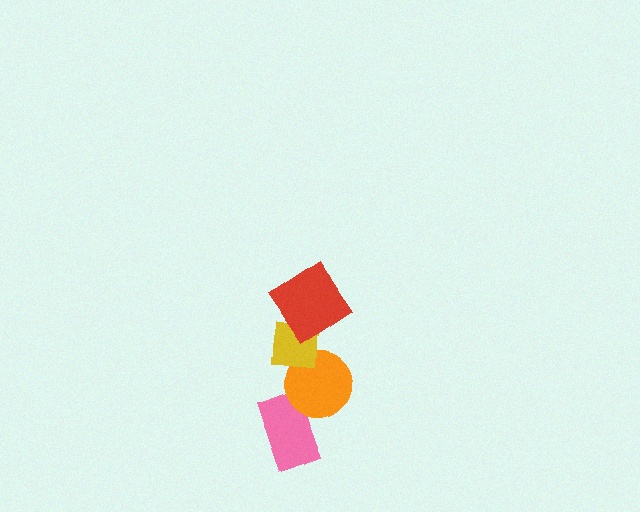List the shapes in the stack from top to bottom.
From top to bottom: the red diamond, the yellow square, the orange circle, the pink rectangle.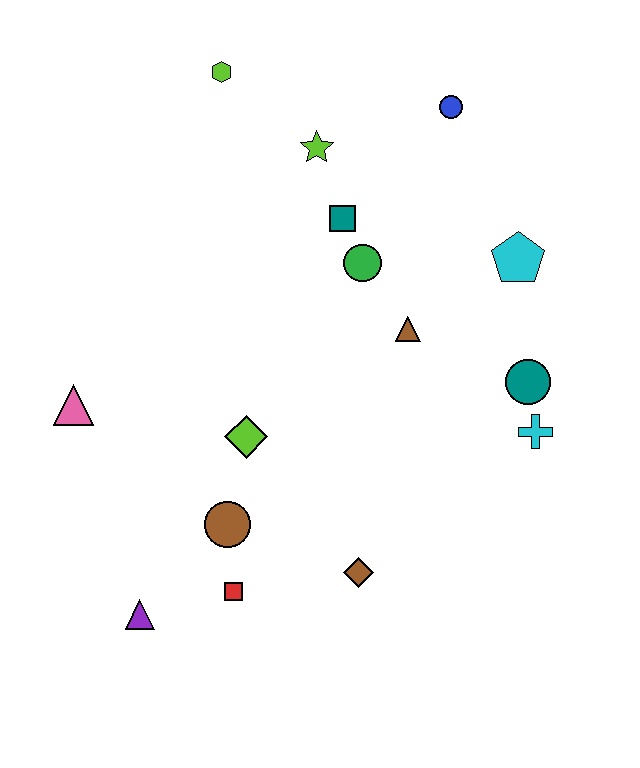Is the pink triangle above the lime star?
No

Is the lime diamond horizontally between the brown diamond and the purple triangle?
Yes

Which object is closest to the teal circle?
The cyan cross is closest to the teal circle.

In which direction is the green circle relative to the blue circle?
The green circle is below the blue circle.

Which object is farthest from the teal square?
The purple triangle is farthest from the teal square.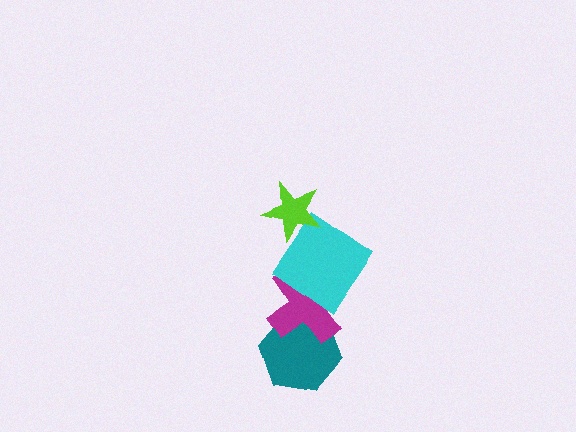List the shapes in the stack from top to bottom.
From top to bottom: the lime star, the cyan diamond, the magenta cross, the teal hexagon.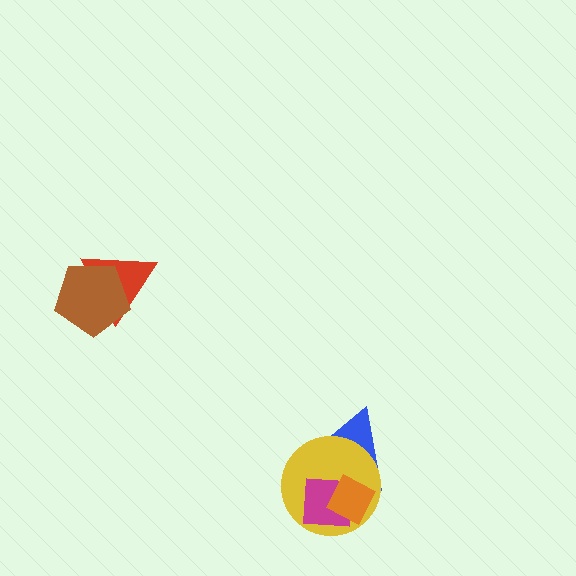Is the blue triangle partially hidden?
Yes, it is partially covered by another shape.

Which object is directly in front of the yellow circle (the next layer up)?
The magenta square is directly in front of the yellow circle.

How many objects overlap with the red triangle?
1 object overlaps with the red triangle.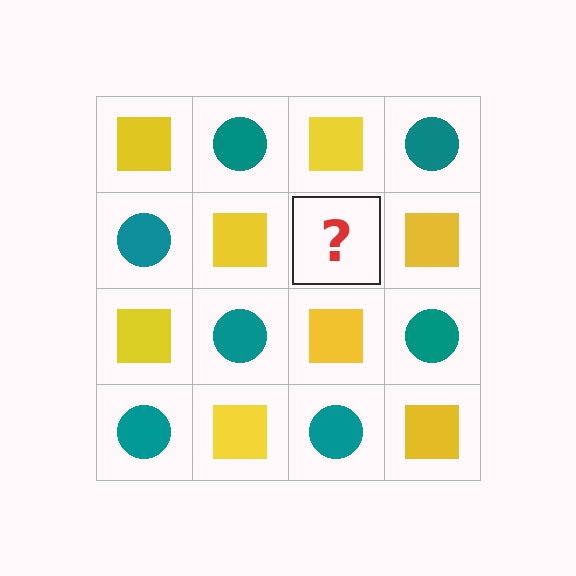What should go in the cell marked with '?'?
The missing cell should contain a teal circle.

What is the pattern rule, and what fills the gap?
The rule is that it alternates yellow square and teal circle in a checkerboard pattern. The gap should be filled with a teal circle.